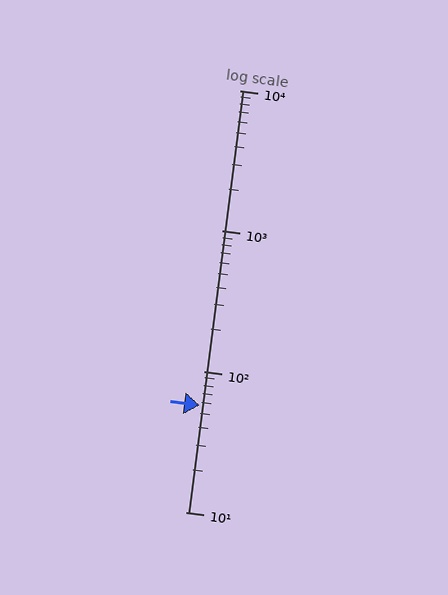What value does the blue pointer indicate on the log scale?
The pointer indicates approximately 57.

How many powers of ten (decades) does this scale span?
The scale spans 3 decades, from 10 to 10000.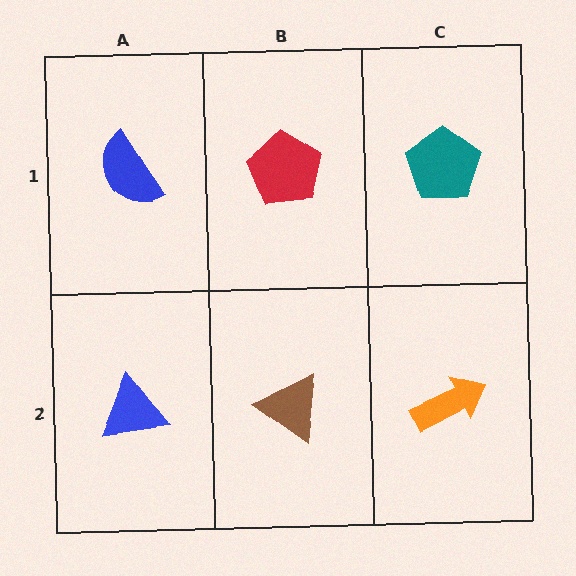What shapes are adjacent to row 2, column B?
A red pentagon (row 1, column B), a blue triangle (row 2, column A), an orange arrow (row 2, column C).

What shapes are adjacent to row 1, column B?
A brown triangle (row 2, column B), a blue semicircle (row 1, column A), a teal pentagon (row 1, column C).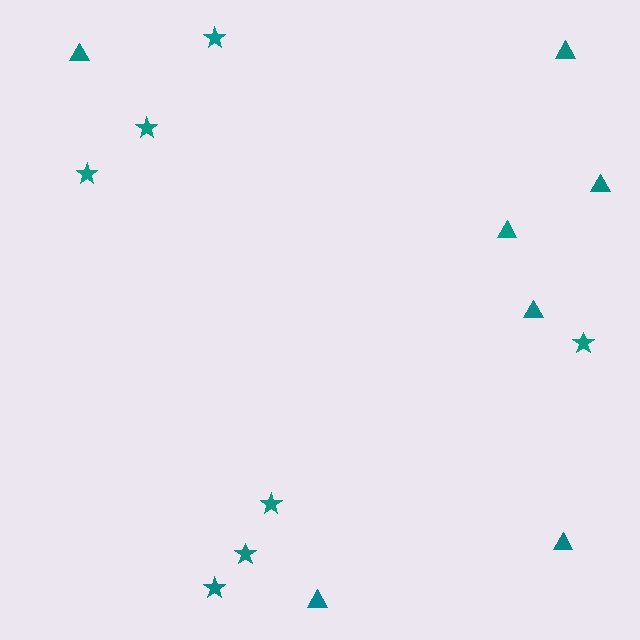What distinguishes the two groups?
There are 2 groups: one group of stars (7) and one group of triangles (7).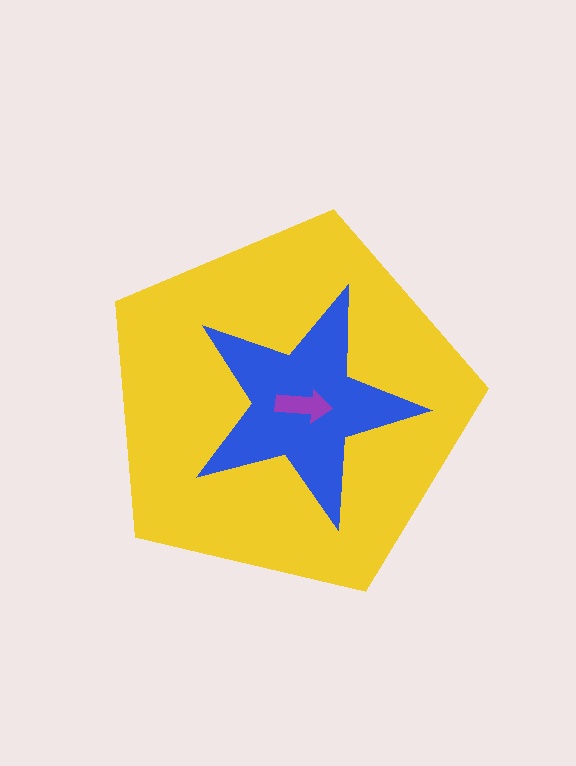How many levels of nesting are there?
3.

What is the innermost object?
The purple arrow.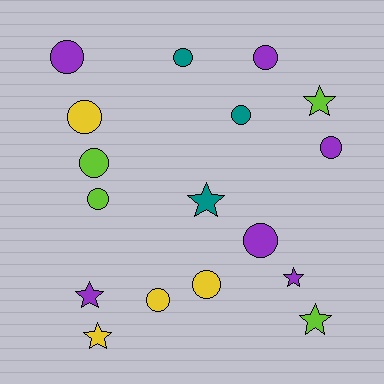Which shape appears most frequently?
Circle, with 11 objects.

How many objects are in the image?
There are 17 objects.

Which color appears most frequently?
Purple, with 6 objects.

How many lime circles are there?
There are 2 lime circles.